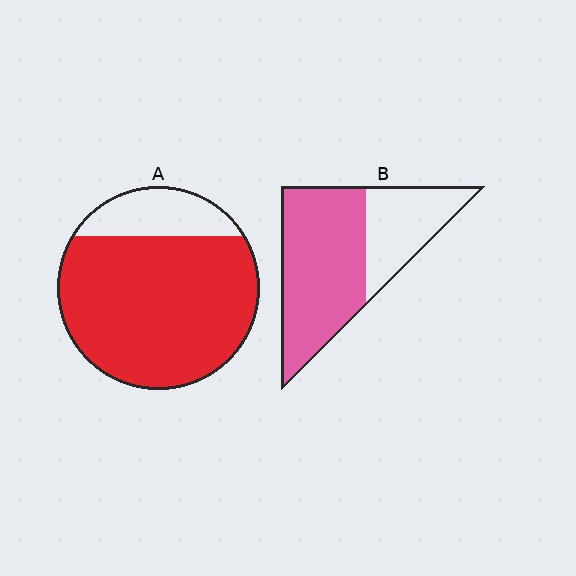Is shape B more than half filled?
Yes.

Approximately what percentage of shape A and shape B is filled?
A is approximately 80% and B is approximately 65%.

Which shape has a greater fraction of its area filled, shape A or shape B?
Shape A.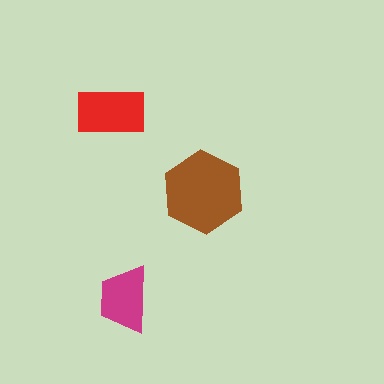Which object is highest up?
The red rectangle is topmost.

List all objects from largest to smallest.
The brown hexagon, the red rectangle, the magenta trapezoid.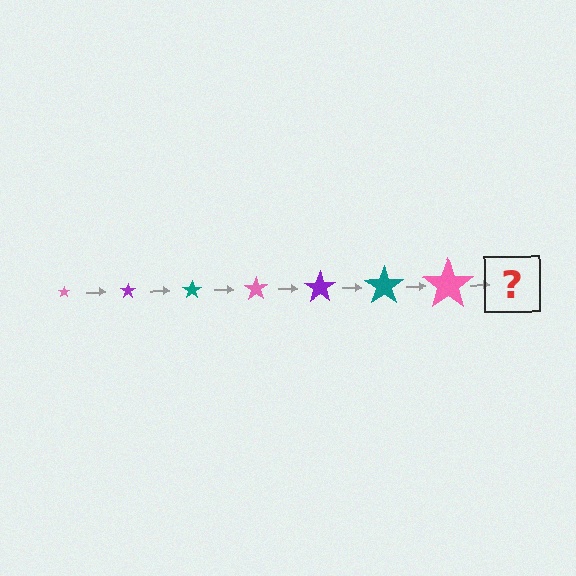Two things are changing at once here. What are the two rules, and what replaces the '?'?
The two rules are that the star grows larger each step and the color cycles through pink, purple, and teal. The '?' should be a purple star, larger than the previous one.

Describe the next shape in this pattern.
It should be a purple star, larger than the previous one.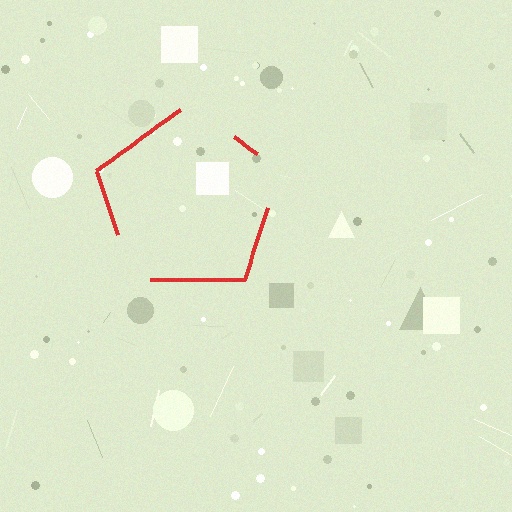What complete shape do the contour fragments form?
The contour fragments form a pentagon.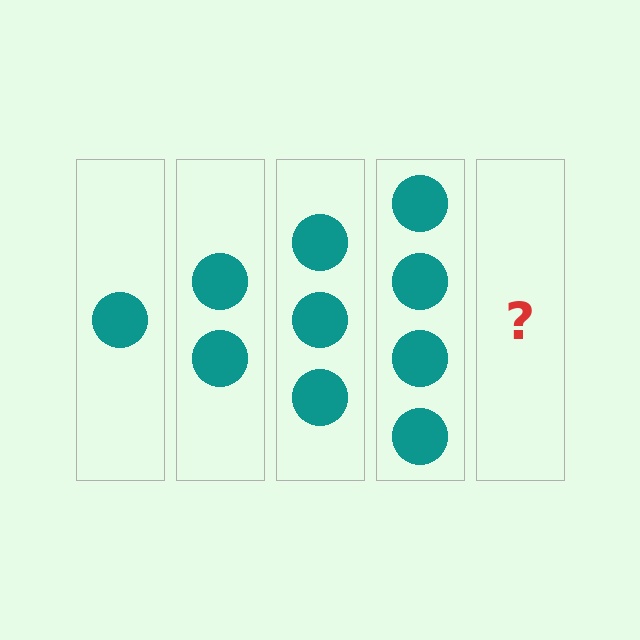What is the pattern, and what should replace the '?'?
The pattern is that each step adds one more circle. The '?' should be 5 circles.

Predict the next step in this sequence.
The next step is 5 circles.